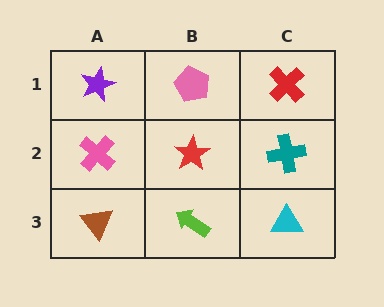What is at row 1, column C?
A red cross.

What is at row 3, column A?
A brown triangle.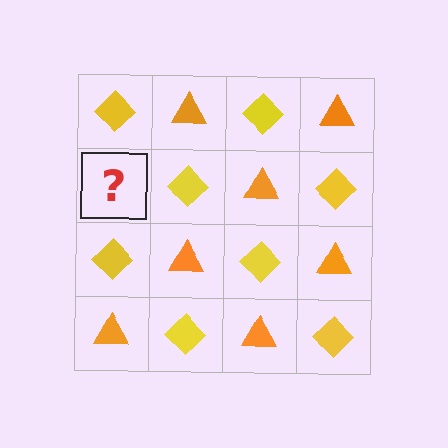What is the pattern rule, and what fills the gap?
The rule is that it alternates yellow diamond and orange triangle in a checkerboard pattern. The gap should be filled with an orange triangle.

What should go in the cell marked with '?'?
The missing cell should contain an orange triangle.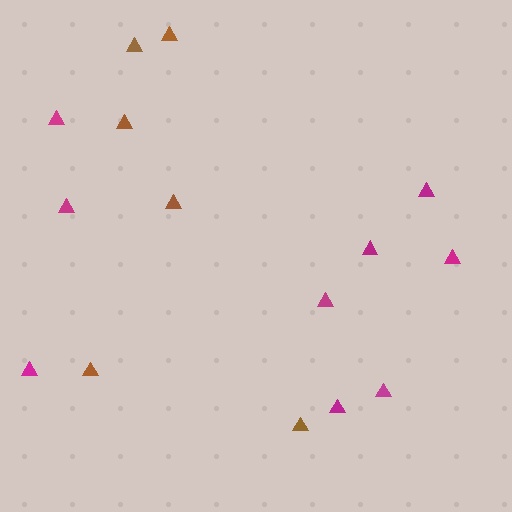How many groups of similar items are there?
There are 2 groups: one group of brown triangles (6) and one group of magenta triangles (9).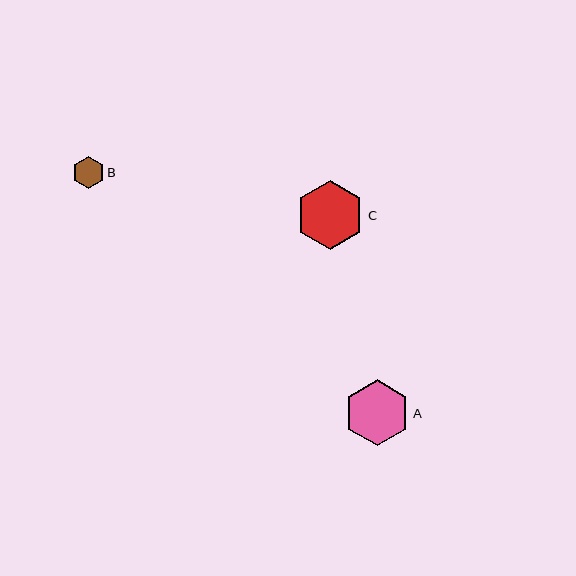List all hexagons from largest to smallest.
From largest to smallest: C, A, B.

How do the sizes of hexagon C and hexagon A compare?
Hexagon C and hexagon A are approximately the same size.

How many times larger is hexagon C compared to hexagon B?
Hexagon C is approximately 2.1 times the size of hexagon B.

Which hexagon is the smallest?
Hexagon B is the smallest with a size of approximately 32 pixels.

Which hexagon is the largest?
Hexagon C is the largest with a size of approximately 69 pixels.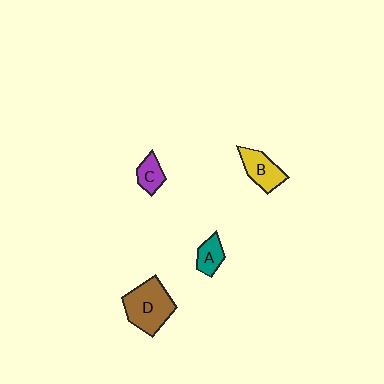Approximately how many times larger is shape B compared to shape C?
Approximately 1.5 times.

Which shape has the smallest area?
Shape C (purple).